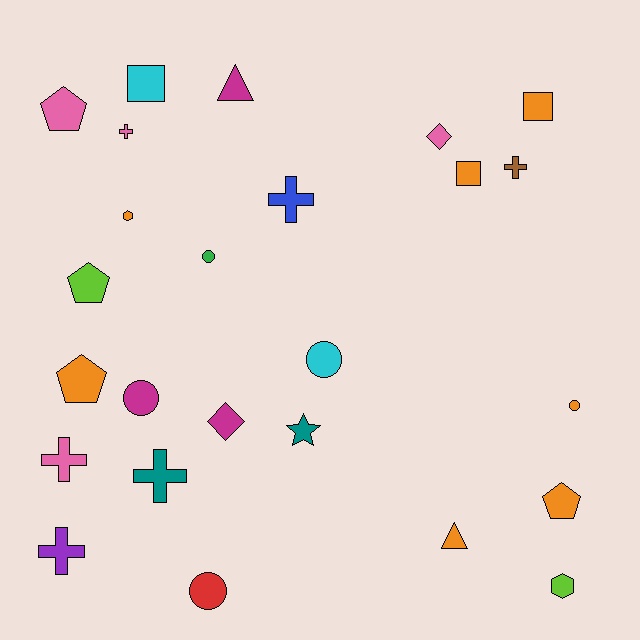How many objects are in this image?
There are 25 objects.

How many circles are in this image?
There are 5 circles.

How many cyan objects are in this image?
There are 2 cyan objects.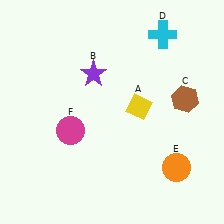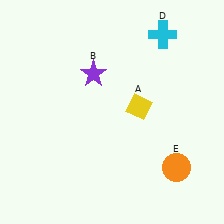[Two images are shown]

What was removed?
The magenta circle (F), the brown hexagon (C) were removed in Image 2.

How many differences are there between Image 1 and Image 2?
There are 2 differences between the two images.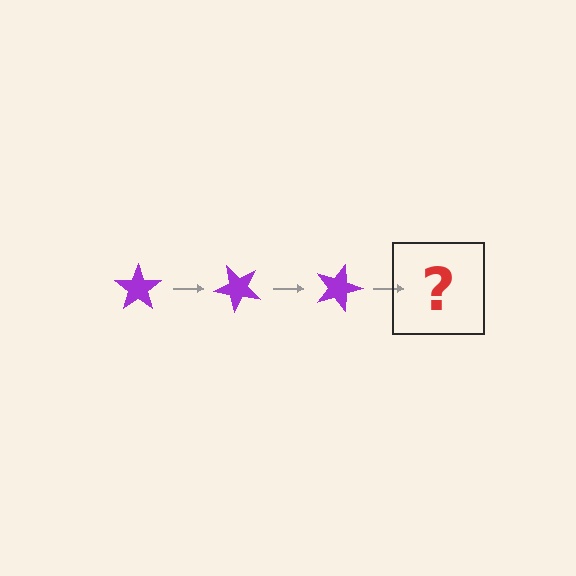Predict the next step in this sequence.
The next step is a purple star rotated 135 degrees.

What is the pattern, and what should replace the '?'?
The pattern is that the star rotates 45 degrees each step. The '?' should be a purple star rotated 135 degrees.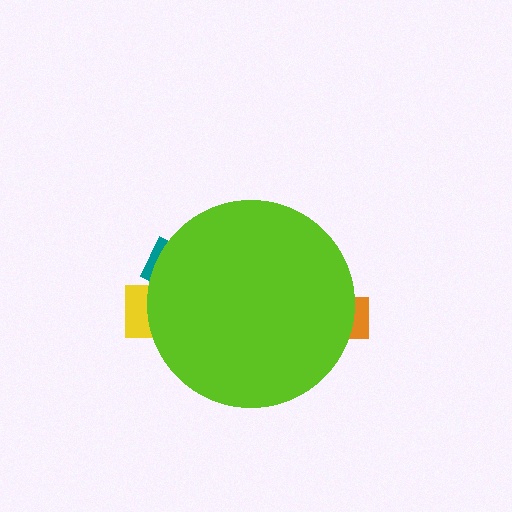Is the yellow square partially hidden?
Yes, the yellow square is partially hidden behind the lime circle.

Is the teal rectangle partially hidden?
Yes, the teal rectangle is partially hidden behind the lime circle.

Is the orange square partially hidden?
Yes, the orange square is partially hidden behind the lime circle.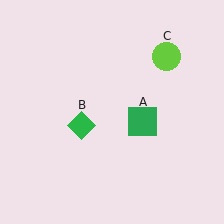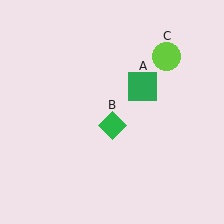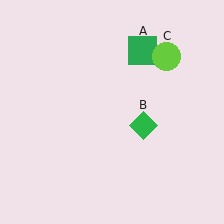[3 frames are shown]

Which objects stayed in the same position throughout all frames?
Lime circle (object C) remained stationary.